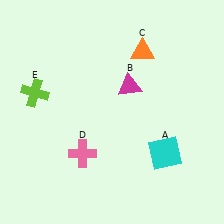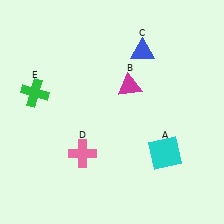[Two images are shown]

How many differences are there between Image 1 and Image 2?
There are 2 differences between the two images.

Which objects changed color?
C changed from orange to blue. E changed from lime to green.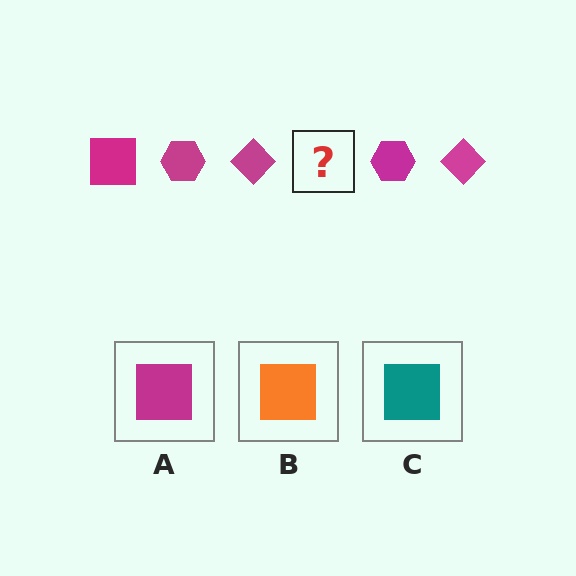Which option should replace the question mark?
Option A.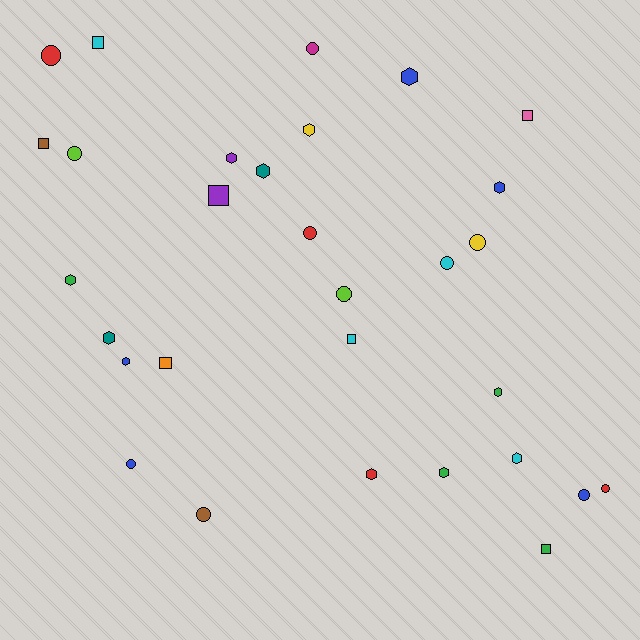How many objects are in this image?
There are 30 objects.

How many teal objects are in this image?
There are 2 teal objects.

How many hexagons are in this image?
There are 12 hexagons.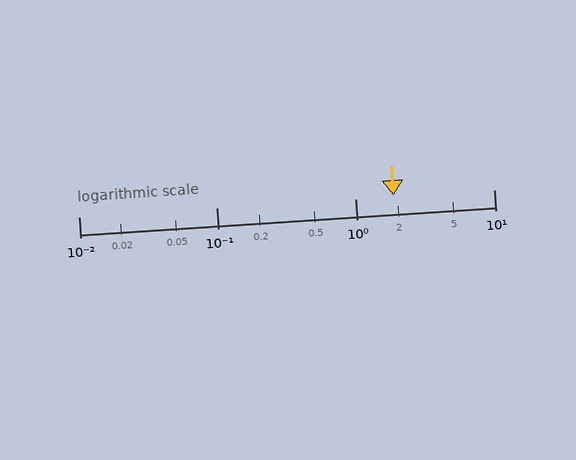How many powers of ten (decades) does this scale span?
The scale spans 3 decades, from 0.01 to 10.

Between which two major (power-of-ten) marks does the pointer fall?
The pointer is between 1 and 10.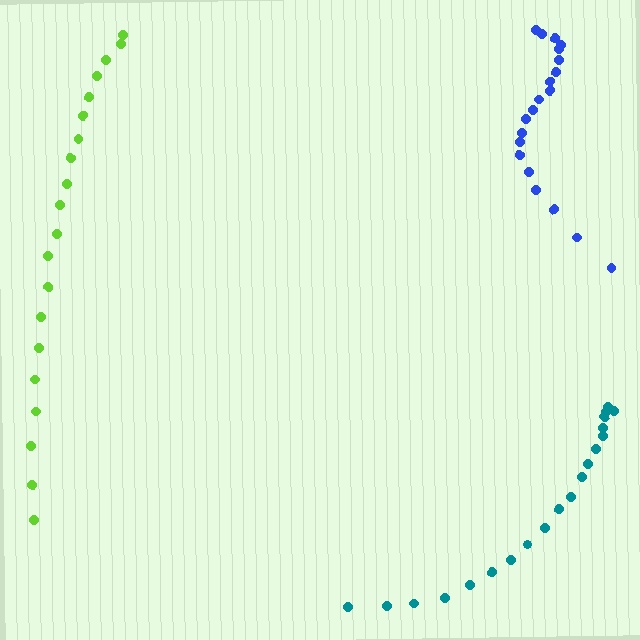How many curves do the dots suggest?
There are 3 distinct paths.